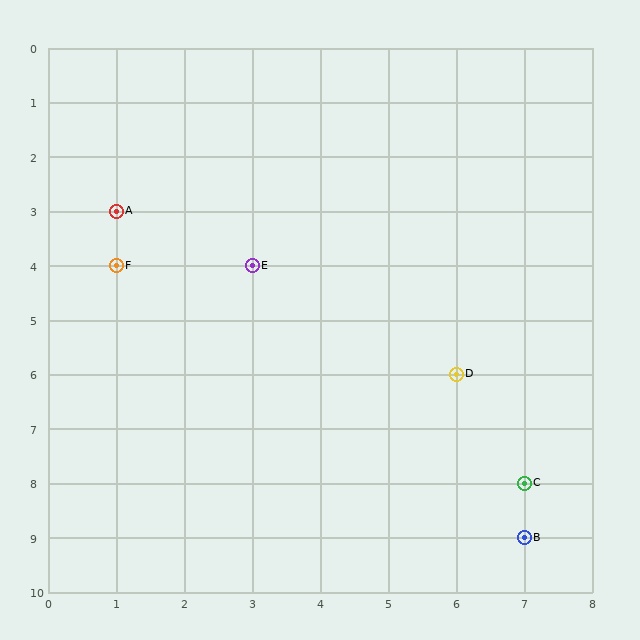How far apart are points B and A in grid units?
Points B and A are 6 columns and 6 rows apart (about 8.5 grid units diagonally).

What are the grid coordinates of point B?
Point B is at grid coordinates (7, 9).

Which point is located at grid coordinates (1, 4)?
Point F is at (1, 4).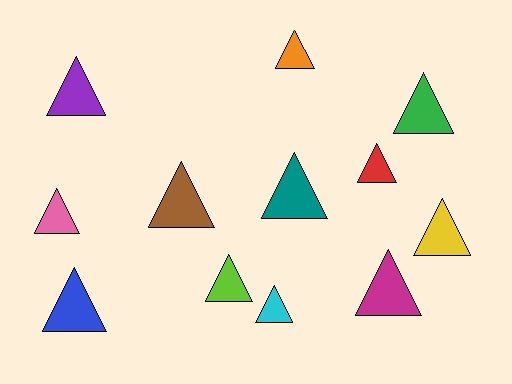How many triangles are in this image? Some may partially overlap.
There are 12 triangles.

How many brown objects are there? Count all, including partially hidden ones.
There is 1 brown object.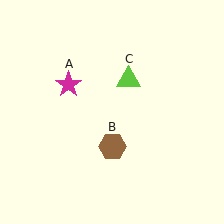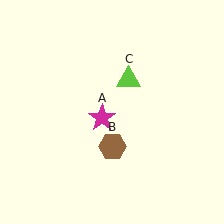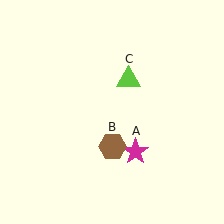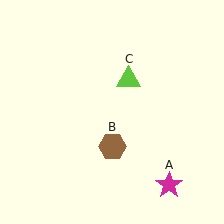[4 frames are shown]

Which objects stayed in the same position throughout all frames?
Brown hexagon (object B) and lime triangle (object C) remained stationary.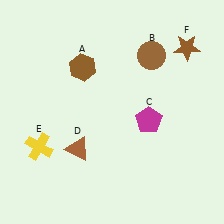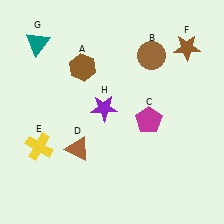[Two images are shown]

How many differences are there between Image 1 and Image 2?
There are 2 differences between the two images.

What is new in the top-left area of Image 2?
A teal triangle (G) was added in the top-left area of Image 2.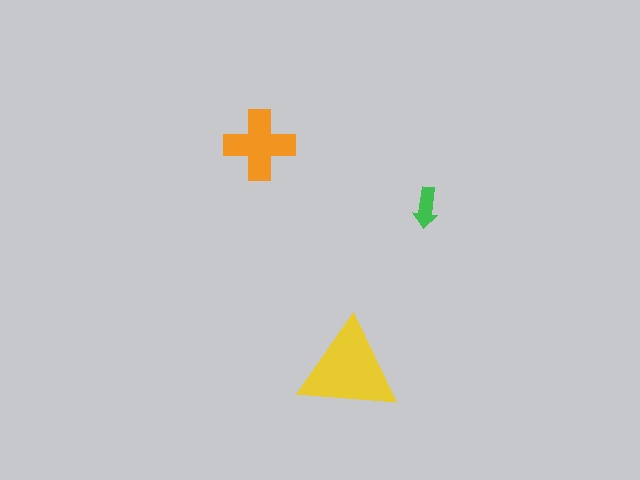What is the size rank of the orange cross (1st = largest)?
2nd.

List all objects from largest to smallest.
The yellow triangle, the orange cross, the green arrow.